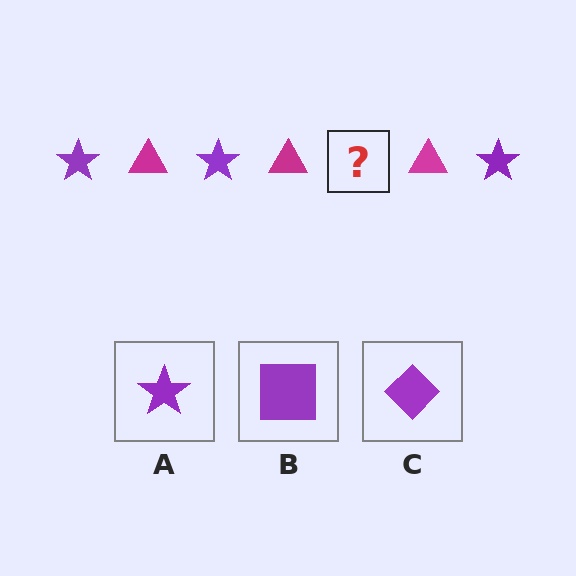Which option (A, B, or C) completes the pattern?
A.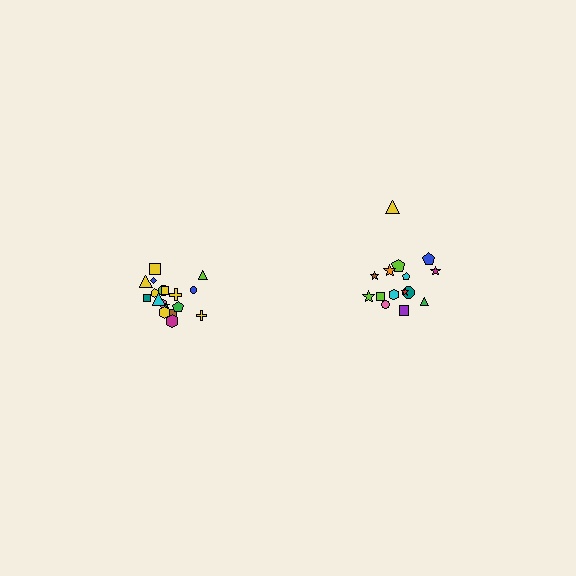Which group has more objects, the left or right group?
The left group.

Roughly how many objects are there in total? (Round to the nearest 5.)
Roughly 35 objects in total.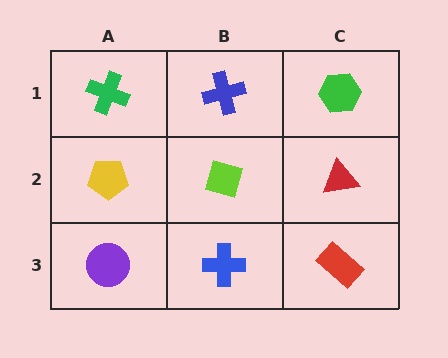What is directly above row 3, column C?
A red triangle.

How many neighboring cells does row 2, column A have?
3.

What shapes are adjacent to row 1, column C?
A red triangle (row 2, column C), a blue cross (row 1, column B).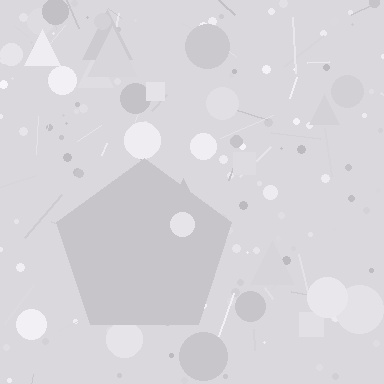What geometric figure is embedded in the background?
A pentagon is embedded in the background.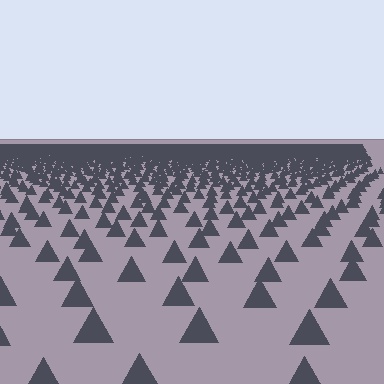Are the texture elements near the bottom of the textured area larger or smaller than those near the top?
Larger. Near the bottom, elements are closer to the viewer and appear at a bigger on-screen size.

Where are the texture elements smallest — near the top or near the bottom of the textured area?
Near the top.